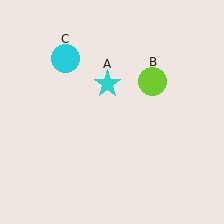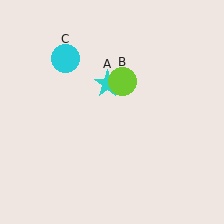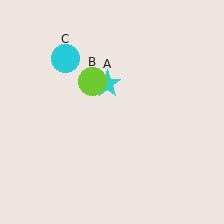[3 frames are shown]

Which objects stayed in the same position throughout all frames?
Cyan star (object A) and cyan circle (object C) remained stationary.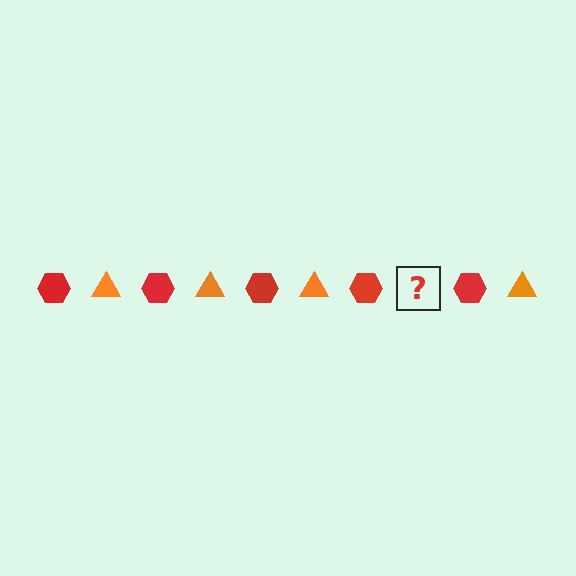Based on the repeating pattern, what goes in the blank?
The blank should be an orange triangle.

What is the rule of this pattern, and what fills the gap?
The rule is that the pattern alternates between red hexagon and orange triangle. The gap should be filled with an orange triangle.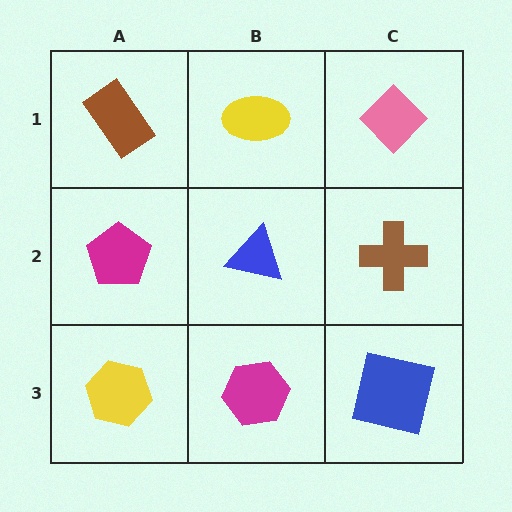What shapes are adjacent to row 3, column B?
A blue triangle (row 2, column B), a yellow hexagon (row 3, column A), a blue square (row 3, column C).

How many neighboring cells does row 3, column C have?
2.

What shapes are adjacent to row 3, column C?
A brown cross (row 2, column C), a magenta hexagon (row 3, column B).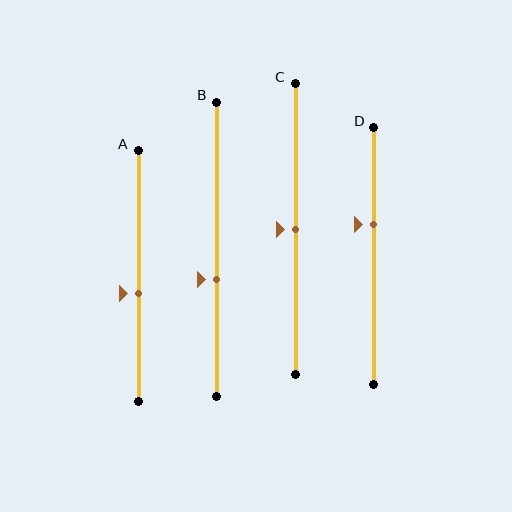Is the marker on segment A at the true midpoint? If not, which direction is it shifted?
No, the marker on segment A is shifted downward by about 7% of the segment length.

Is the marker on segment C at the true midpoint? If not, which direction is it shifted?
Yes, the marker on segment C is at the true midpoint.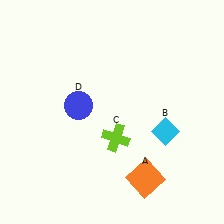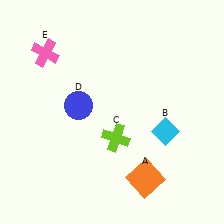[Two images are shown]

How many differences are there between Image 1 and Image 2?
There is 1 difference between the two images.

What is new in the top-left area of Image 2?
A pink cross (E) was added in the top-left area of Image 2.